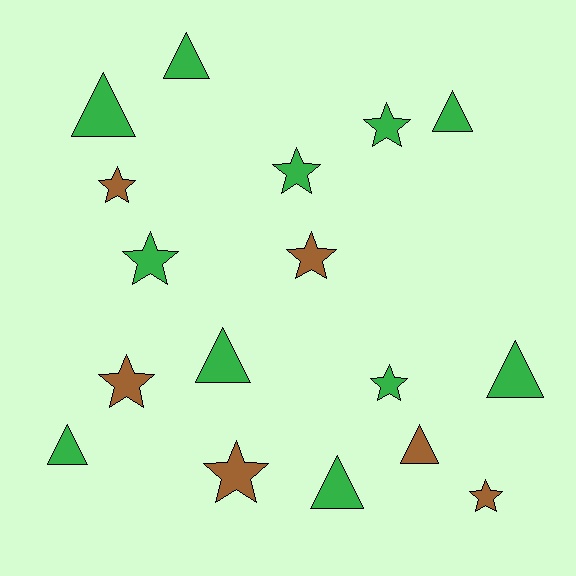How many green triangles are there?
There are 7 green triangles.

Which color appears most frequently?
Green, with 11 objects.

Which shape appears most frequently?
Star, with 9 objects.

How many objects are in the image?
There are 17 objects.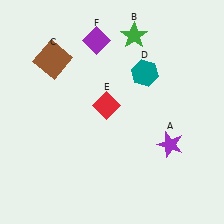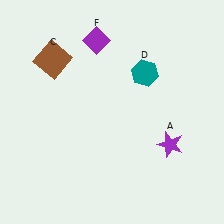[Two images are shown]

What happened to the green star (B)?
The green star (B) was removed in Image 2. It was in the top-right area of Image 1.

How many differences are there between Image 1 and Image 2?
There are 2 differences between the two images.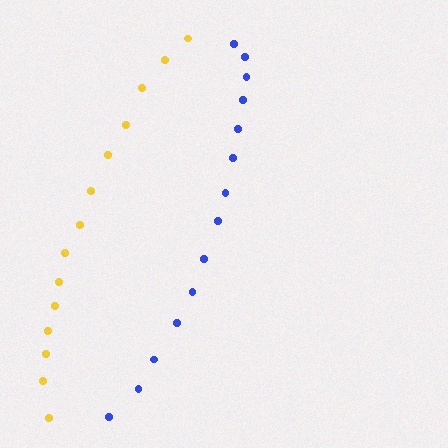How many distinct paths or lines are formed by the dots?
There are 2 distinct paths.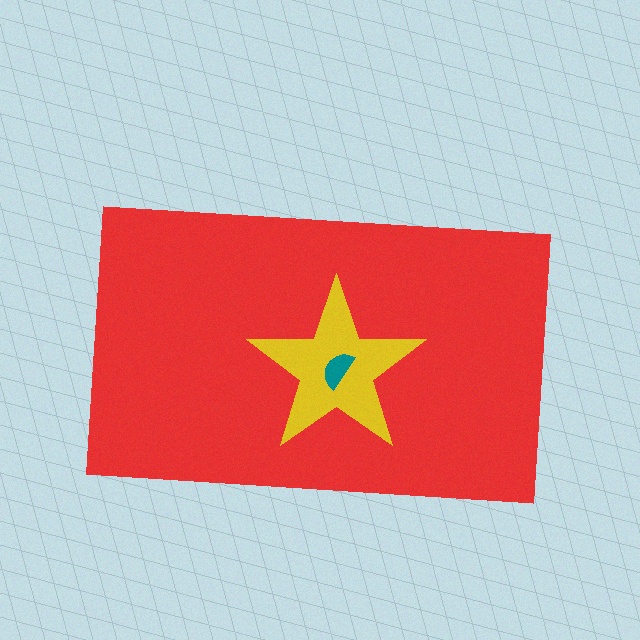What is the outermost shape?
The red rectangle.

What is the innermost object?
The teal semicircle.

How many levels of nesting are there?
3.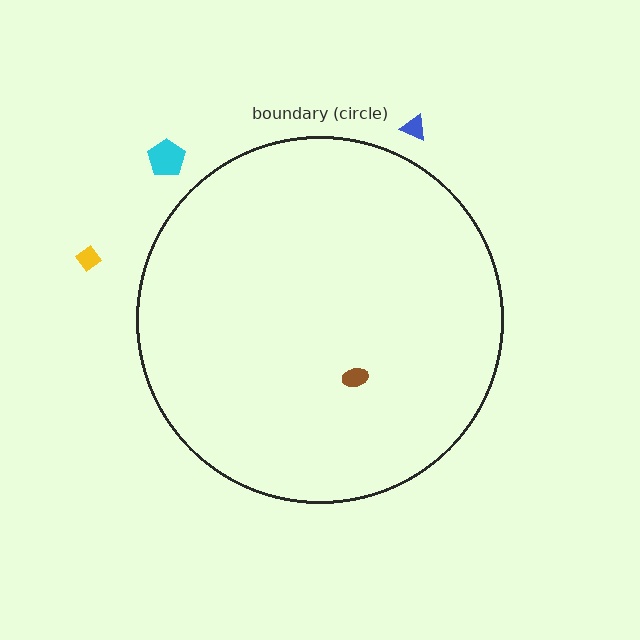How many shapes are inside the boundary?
1 inside, 3 outside.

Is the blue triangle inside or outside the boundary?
Outside.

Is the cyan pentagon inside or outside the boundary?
Outside.